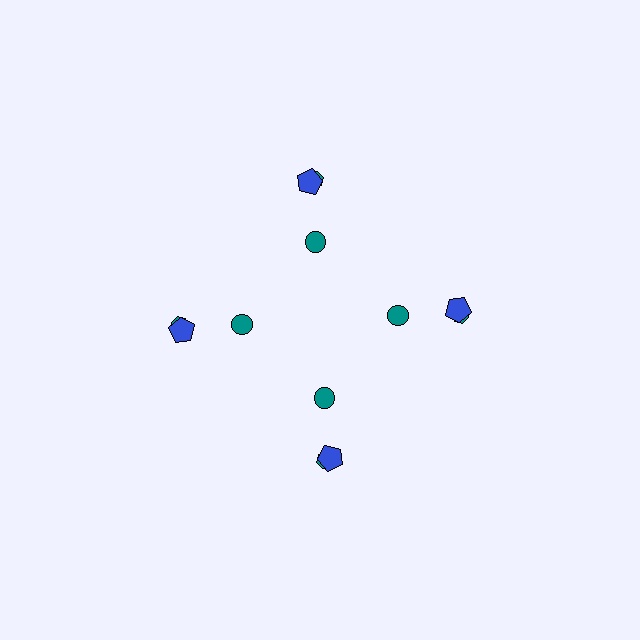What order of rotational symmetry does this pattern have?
This pattern has 4-fold rotational symmetry.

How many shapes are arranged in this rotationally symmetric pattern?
There are 12 shapes, arranged in 4 groups of 3.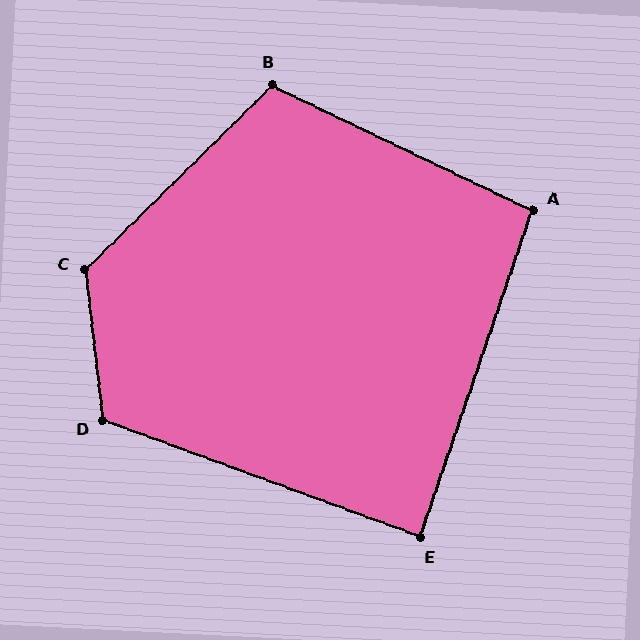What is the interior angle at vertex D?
Approximately 117 degrees (obtuse).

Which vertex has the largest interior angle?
C, at approximately 128 degrees.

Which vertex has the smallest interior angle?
E, at approximately 89 degrees.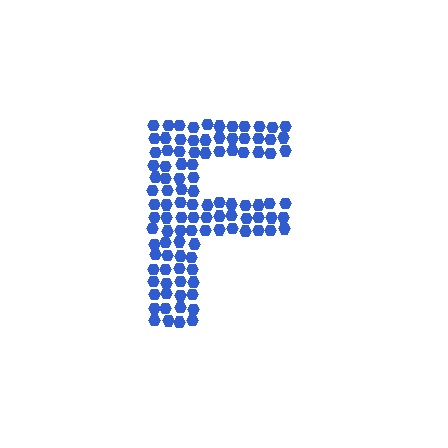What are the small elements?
The small elements are hexagons.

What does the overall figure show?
The overall figure shows the letter F.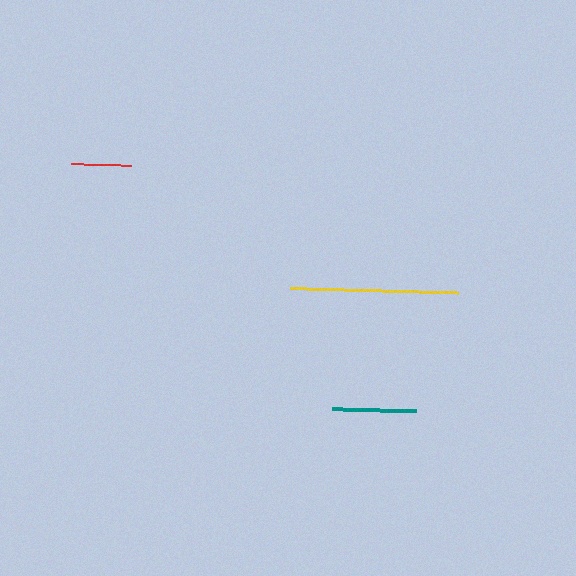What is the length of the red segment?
The red segment is approximately 61 pixels long.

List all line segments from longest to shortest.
From longest to shortest: yellow, teal, red.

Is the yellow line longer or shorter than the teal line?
The yellow line is longer than the teal line.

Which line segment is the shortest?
The red line is the shortest at approximately 61 pixels.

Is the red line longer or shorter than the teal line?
The teal line is longer than the red line.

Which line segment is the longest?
The yellow line is the longest at approximately 168 pixels.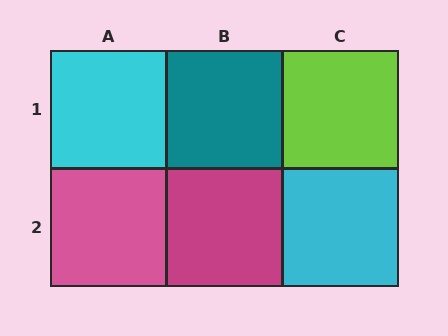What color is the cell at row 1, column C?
Lime.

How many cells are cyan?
2 cells are cyan.